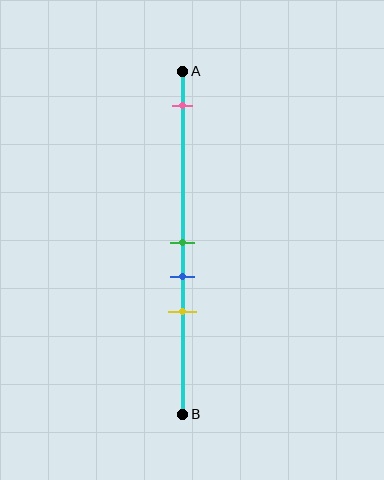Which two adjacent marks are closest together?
The green and blue marks are the closest adjacent pair.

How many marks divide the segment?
There are 4 marks dividing the segment.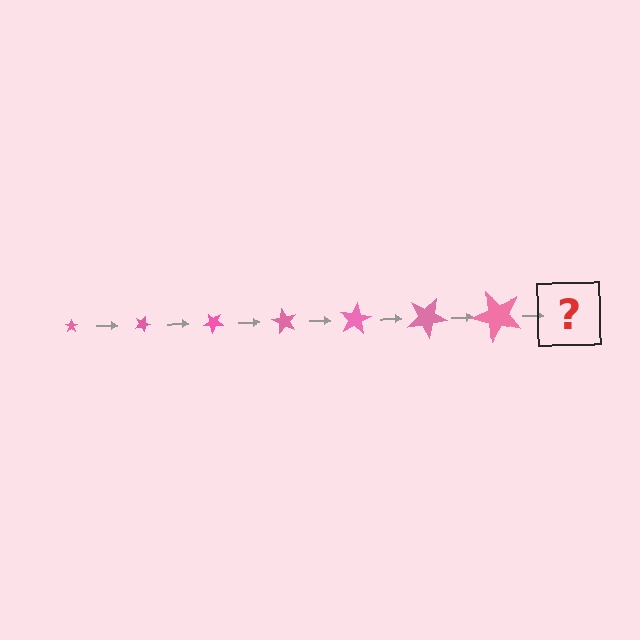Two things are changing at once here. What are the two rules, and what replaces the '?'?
The two rules are that the star grows larger each step and it rotates 20 degrees each step. The '?' should be a star, larger than the previous one and rotated 140 degrees from the start.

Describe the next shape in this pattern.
It should be a star, larger than the previous one and rotated 140 degrees from the start.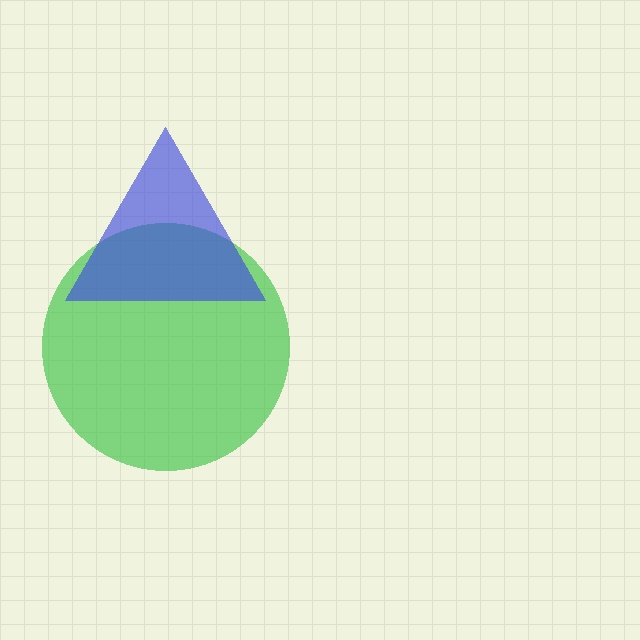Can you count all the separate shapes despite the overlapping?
Yes, there are 2 separate shapes.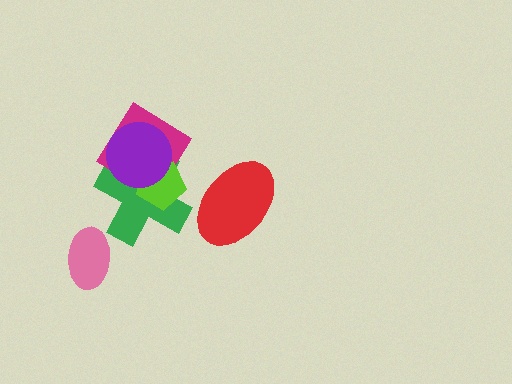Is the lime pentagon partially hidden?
Yes, it is partially covered by another shape.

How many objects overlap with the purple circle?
3 objects overlap with the purple circle.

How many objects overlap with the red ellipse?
0 objects overlap with the red ellipse.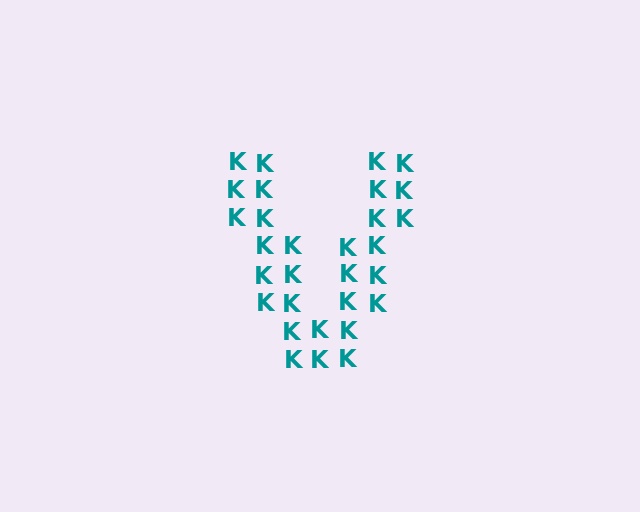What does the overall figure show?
The overall figure shows the letter V.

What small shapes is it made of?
It is made of small letter K's.